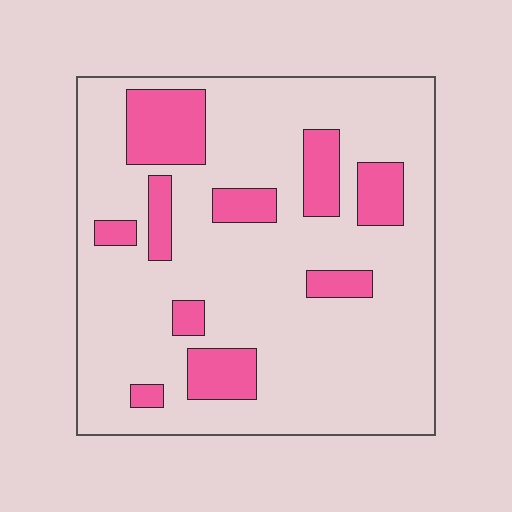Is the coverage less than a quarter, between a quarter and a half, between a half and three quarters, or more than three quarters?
Less than a quarter.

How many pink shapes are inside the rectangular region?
10.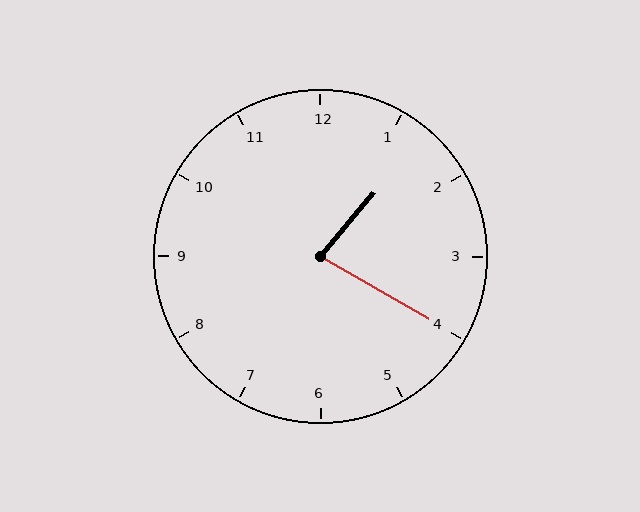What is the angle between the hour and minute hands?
Approximately 80 degrees.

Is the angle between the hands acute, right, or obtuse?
It is acute.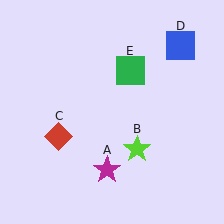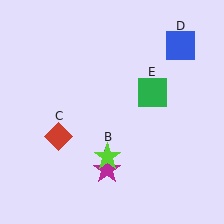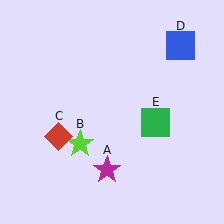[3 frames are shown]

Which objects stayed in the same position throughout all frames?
Magenta star (object A) and red diamond (object C) and blue square (object D) remained stationary.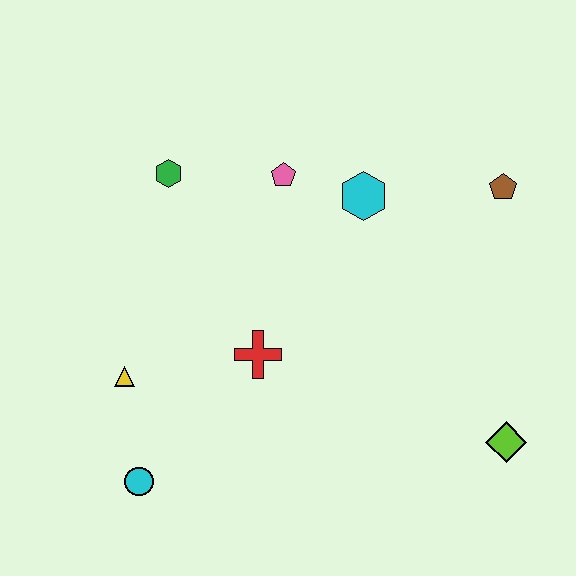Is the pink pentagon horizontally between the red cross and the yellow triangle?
No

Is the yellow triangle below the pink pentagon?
Yes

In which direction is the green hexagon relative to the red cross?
The green hexagon is above the red cross.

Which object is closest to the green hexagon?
The pink pentagon is closest to the green hexagon.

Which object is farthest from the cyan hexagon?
The cyan circle is farthest from the cyan hexagon.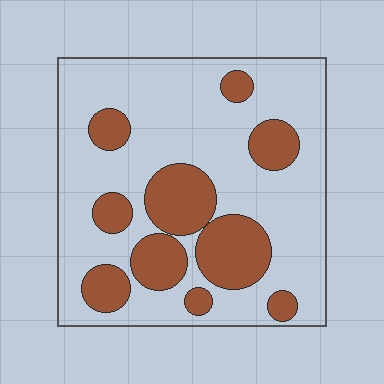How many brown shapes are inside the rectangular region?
10.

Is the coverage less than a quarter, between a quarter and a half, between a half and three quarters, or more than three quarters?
Between a quarter and a half.